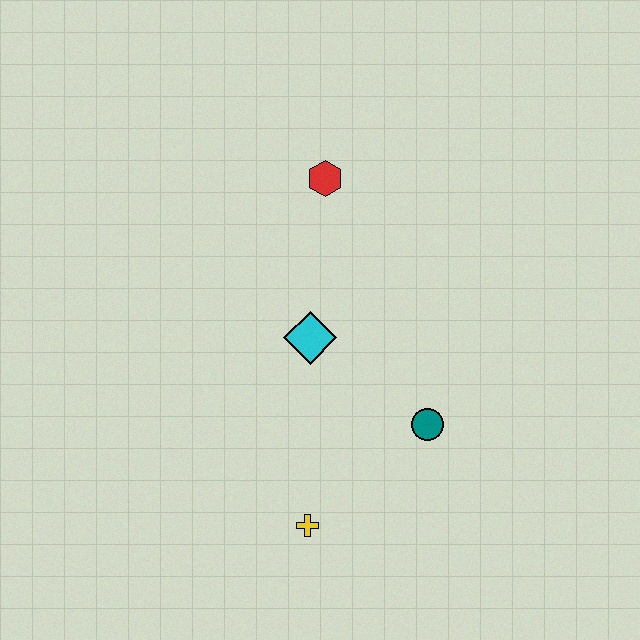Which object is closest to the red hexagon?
The cyan diamond is closest to the red hexagon.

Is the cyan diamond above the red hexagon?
No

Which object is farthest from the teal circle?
The red hexagon is farthest from the teal circle.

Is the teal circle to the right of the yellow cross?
Yes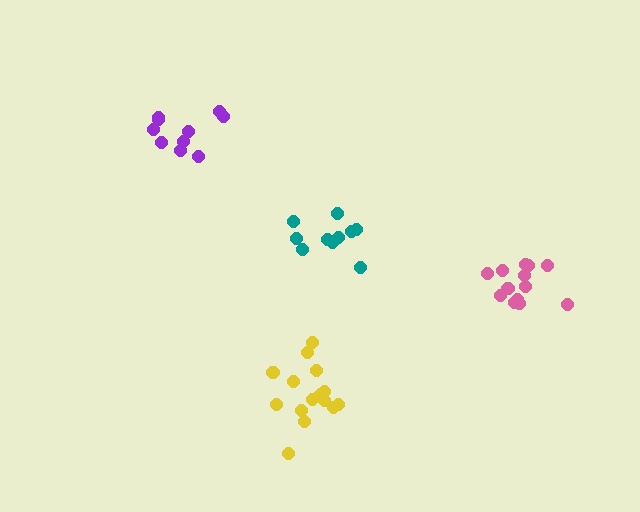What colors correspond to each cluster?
The clusters are colored: pink, teal, yellow, purple.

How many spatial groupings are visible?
There are 4 spatial groupings.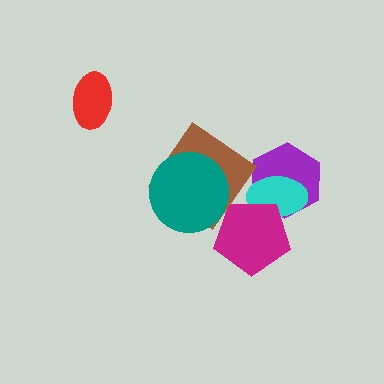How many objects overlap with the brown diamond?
1 object overlaps with the brown diamond.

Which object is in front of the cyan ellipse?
The magenta pentagon is in front of the cyan ellipse.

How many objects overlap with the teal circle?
1 object overlaps with the teal circle.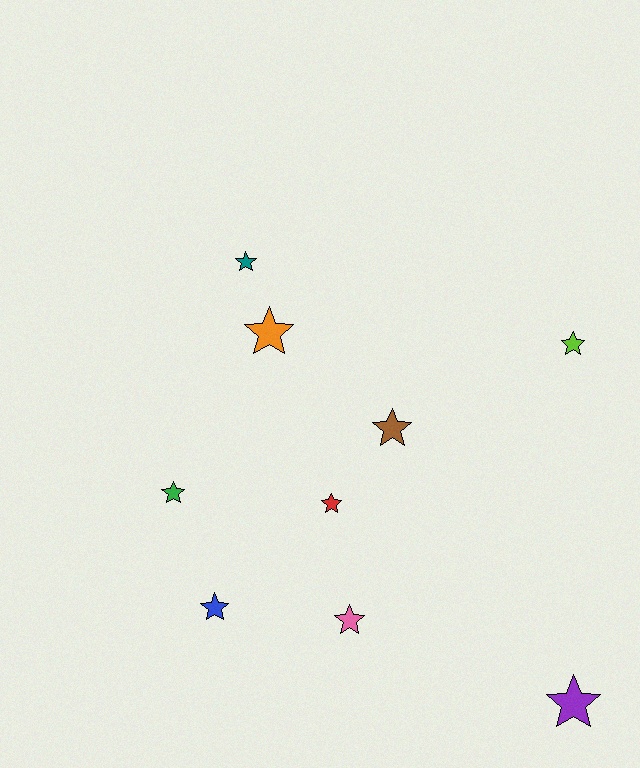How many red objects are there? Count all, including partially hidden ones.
There is 1 red object.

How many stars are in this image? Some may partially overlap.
There are 9 stars.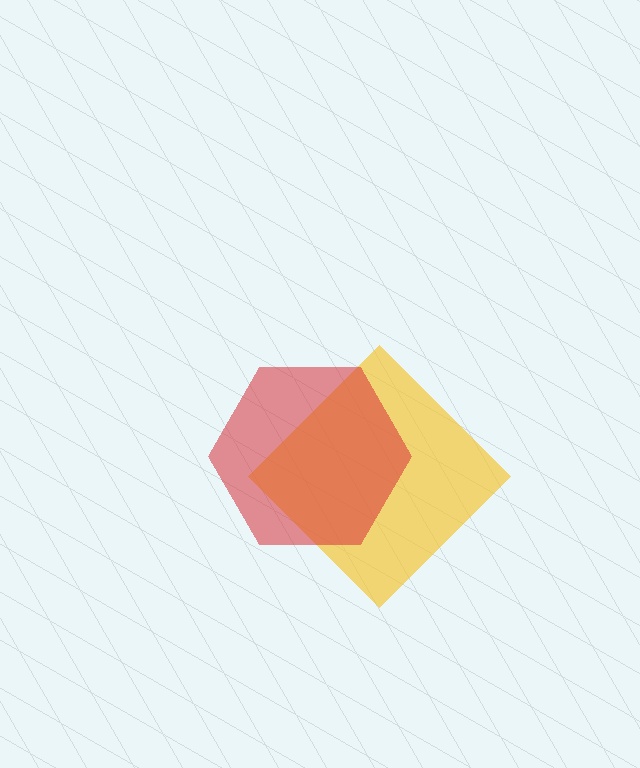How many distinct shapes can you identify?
There are 2 distinct shapes: a yellow diamond, a red hexagon.